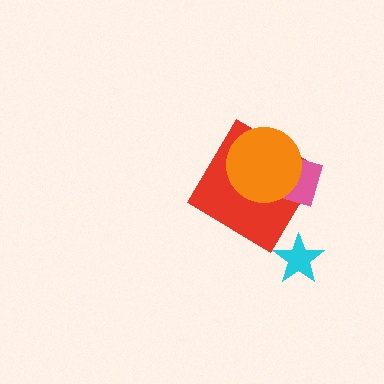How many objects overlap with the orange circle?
2 objects overlap with the orange circle.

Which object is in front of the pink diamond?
The orange circle is in front of the pink diamond.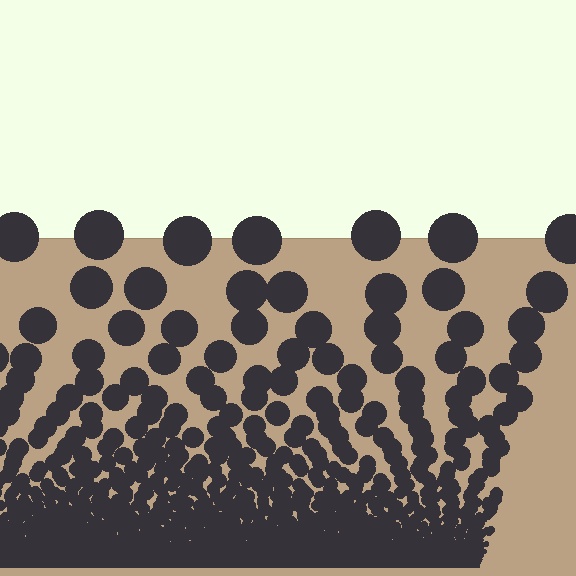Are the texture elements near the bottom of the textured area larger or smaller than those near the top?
Smaller. The gradient is inverted — elements near the bottom are smaller and denser.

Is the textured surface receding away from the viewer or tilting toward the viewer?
The surface appears to tilt toward the viewer. Texture elements get larger and sparser toward the top.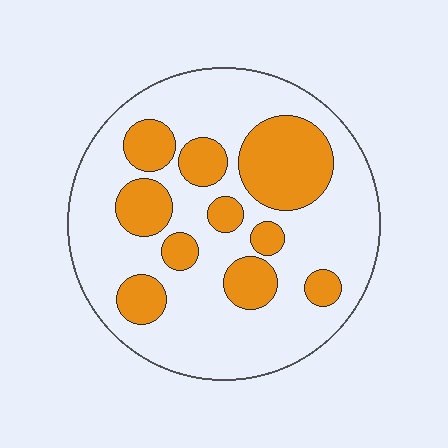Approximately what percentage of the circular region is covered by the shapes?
Approximately 30%.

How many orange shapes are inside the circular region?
10.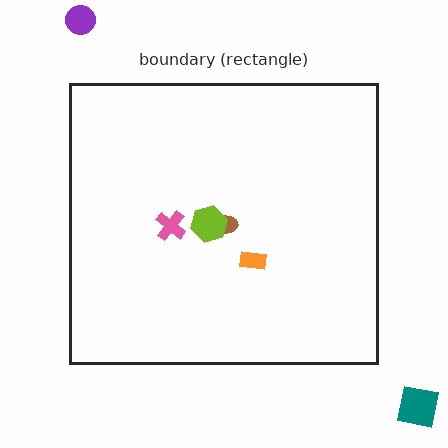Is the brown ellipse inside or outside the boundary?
Inside.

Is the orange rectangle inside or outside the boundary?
Inside.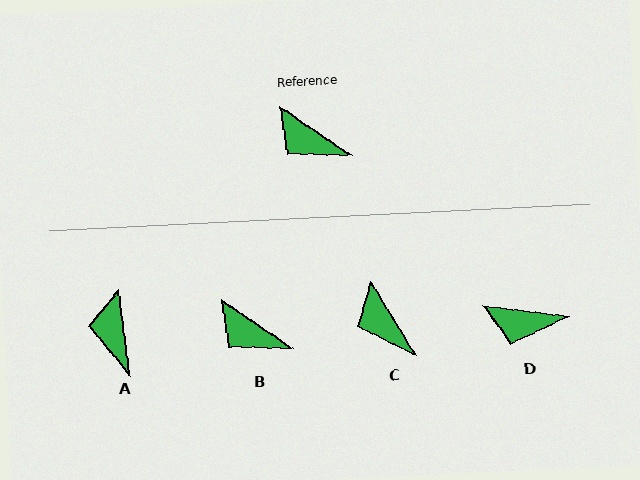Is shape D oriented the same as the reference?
No, it is off by about 28 degrees.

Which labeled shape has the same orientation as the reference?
B.